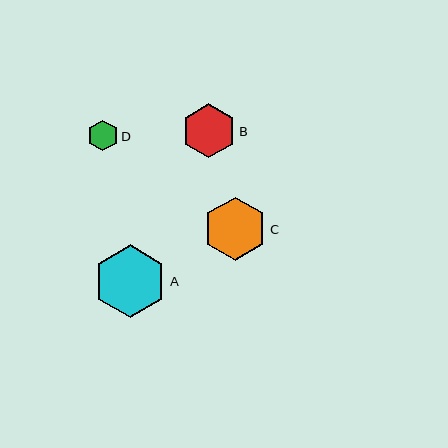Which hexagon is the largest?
Hexagon A is the largest with a size of approximately 73 pixels.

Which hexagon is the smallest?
Hexagon D is the smallest with a size of approximately 30 pixels.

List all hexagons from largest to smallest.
From largest to smallest: A, C, B, D.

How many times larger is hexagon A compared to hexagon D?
Hexagon A is approximately 2.4 times the size of hexagon D.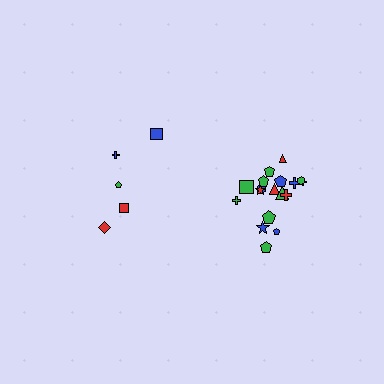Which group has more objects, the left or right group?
The right group.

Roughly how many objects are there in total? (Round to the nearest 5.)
Roughly 25 objects in total.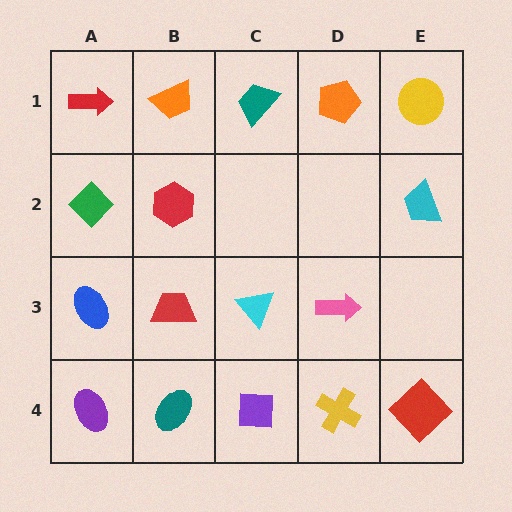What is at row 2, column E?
A cyan trapezoid.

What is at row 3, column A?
A blue ellipse.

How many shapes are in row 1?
5 shapes.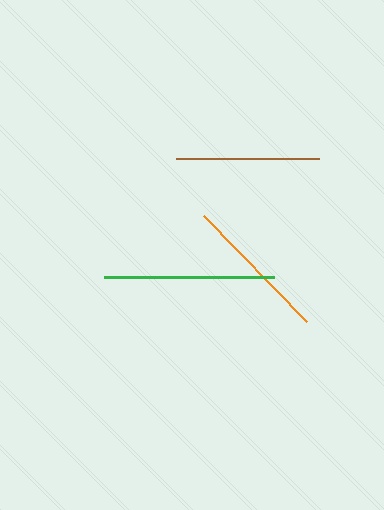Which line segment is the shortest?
The brown line is the shortest at approximately 143 pixels.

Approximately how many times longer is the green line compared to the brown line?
The green line is approximately 1.2 times the length of the brown line.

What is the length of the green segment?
The green segment is approximately 170 pixels long.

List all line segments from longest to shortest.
From longest to shortest: green, orange, brown.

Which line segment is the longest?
The green line is the longest at approximately 170 pixels.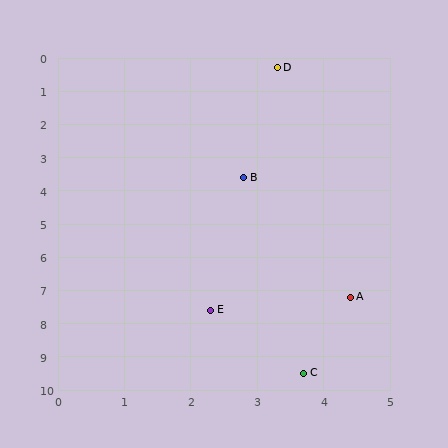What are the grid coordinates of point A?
Point A is at approximately (4.4, 7.2).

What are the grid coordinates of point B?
Point B is at approximately (2.8, 3.6).